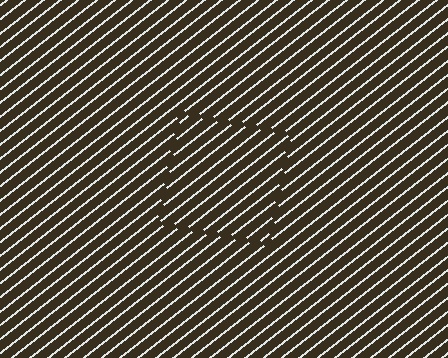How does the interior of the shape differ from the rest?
The interior of the shape contains the same grating, shifted by half a period — the contour is defined by the phase discontinuity where line-ends from the inner and outer gratings abut.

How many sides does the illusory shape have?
4 sides — the line-ends trace a square.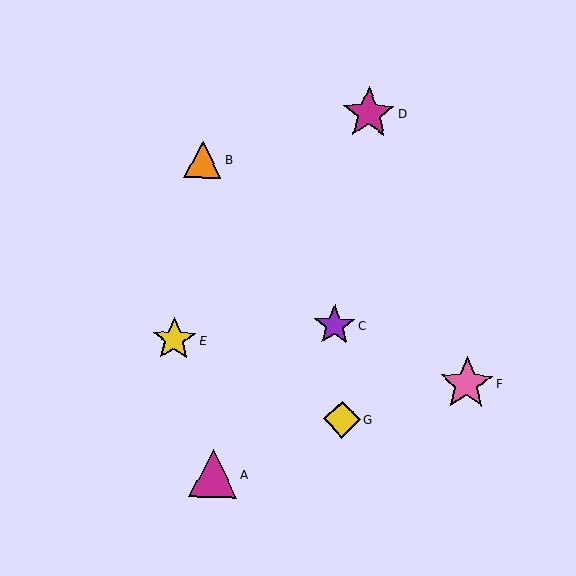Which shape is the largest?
The pink star (labeled F) is the largest.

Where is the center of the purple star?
The center of the purple star is at (334, 325).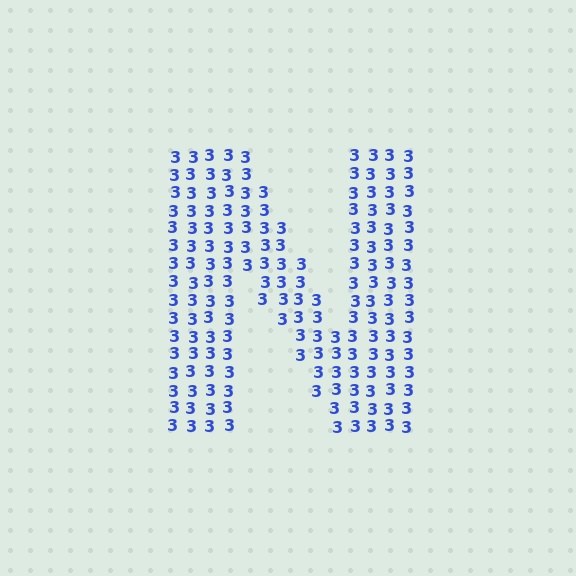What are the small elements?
The small elements are digit 3's.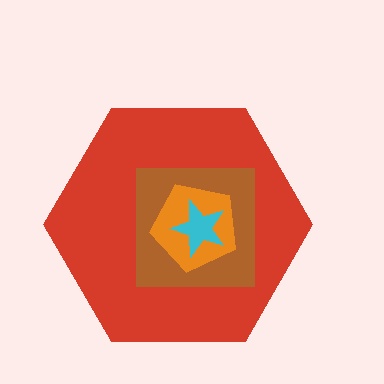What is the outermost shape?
The red hexagon.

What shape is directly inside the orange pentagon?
The cyan star.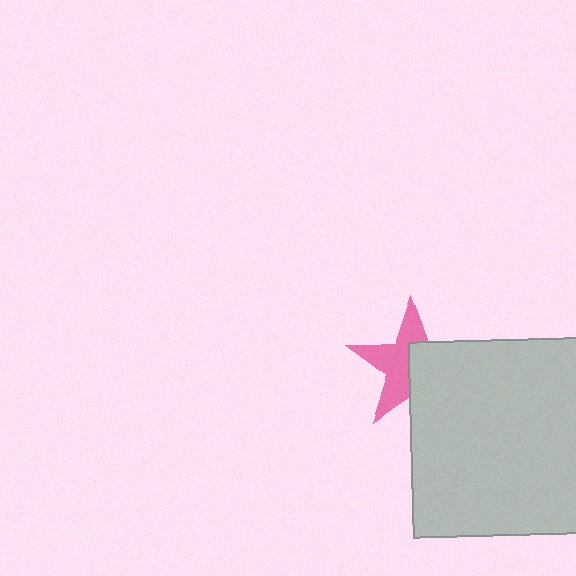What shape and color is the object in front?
The object in front is a light gray square.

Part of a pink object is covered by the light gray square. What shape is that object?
It is a star.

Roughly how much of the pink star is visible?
About half of it is visible (roughly 52%).